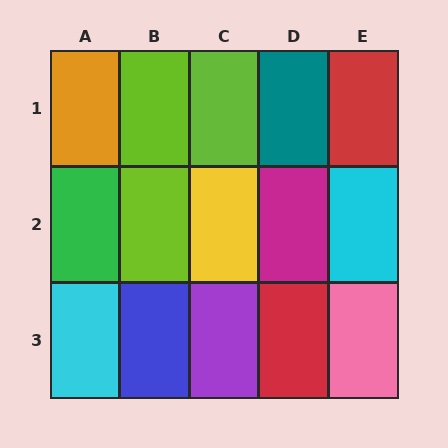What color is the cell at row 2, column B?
Lime.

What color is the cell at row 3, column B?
Blue.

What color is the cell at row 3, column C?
Purple.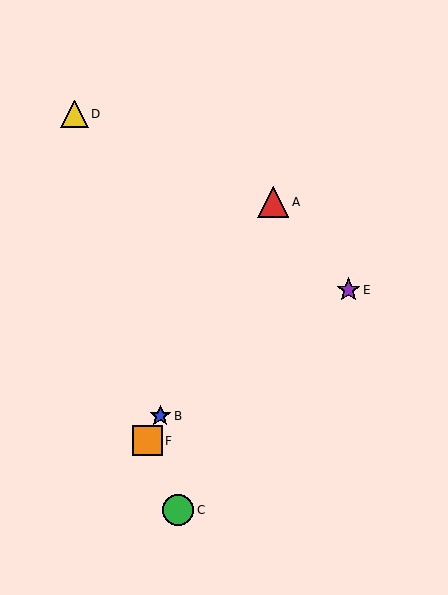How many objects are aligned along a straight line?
3 objects (A, B, F) are aligned along a straight line.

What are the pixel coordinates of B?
Object B is at (160, 416).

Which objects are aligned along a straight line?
Objects A, B, F are aligned along a straight line.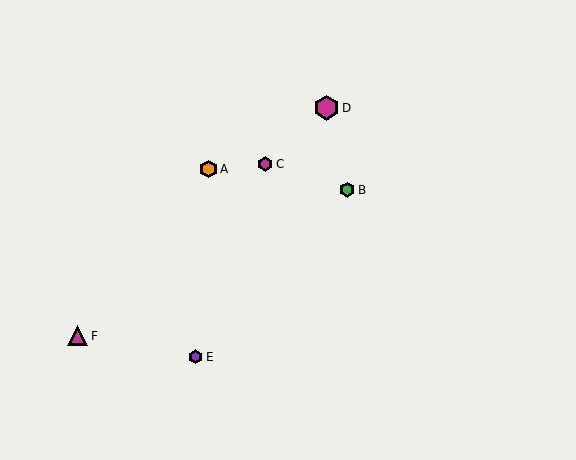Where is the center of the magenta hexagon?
The center of the magenta hexagon is at (265, 164).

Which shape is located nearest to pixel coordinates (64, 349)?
The magenta triangle (labeled F) at (77, 336) is nearest to that location.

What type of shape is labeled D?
Shape D is a magenta hexagon.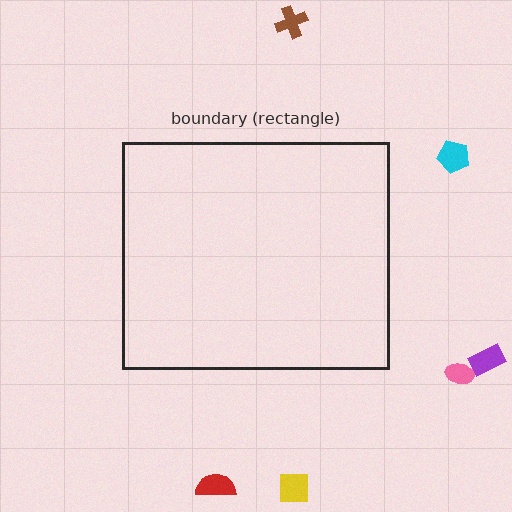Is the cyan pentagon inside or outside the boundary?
Outside.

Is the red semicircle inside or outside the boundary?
Outside.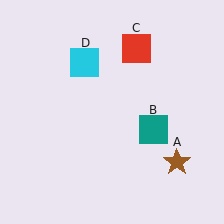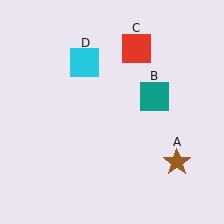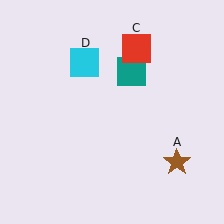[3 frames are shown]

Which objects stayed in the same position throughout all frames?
Brown star (object A) and red square (object C) and cyan square (object D) remained stationary.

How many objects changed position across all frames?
1 object changed position: teal square (object B).